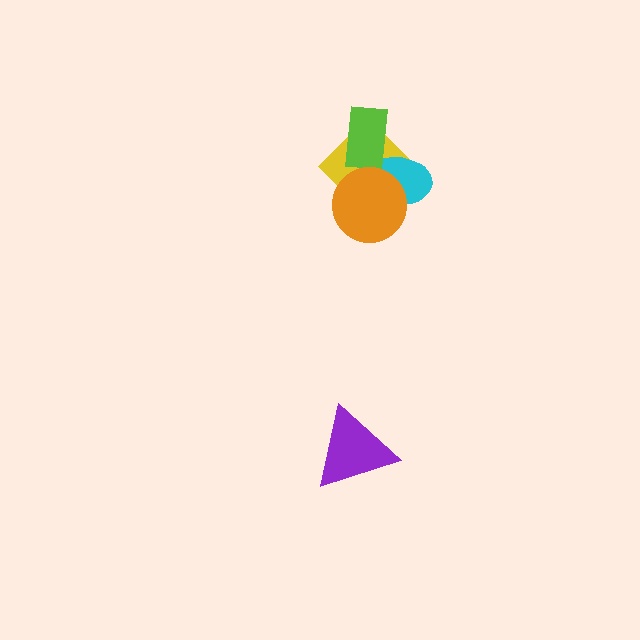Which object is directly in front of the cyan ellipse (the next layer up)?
The lime rectangle is directly in front of the cyan ellipse.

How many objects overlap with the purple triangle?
0 objects overlap with the purple triangle.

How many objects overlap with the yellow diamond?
3 objects overlap with the yellow diamond.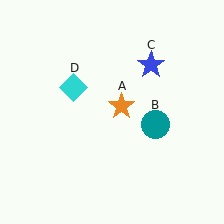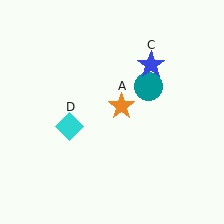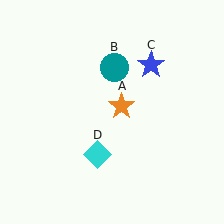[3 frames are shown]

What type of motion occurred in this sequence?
The teal circle (object B), cyan diamond (object D) rotated counterclockwise around the center of the scene.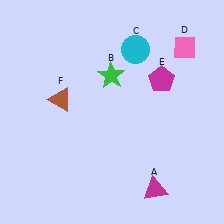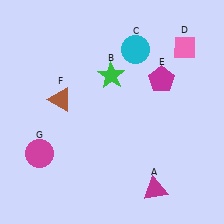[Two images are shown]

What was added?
A magenta circle (G) was added in Image 2.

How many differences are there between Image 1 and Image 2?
There is 1 difference between the two images.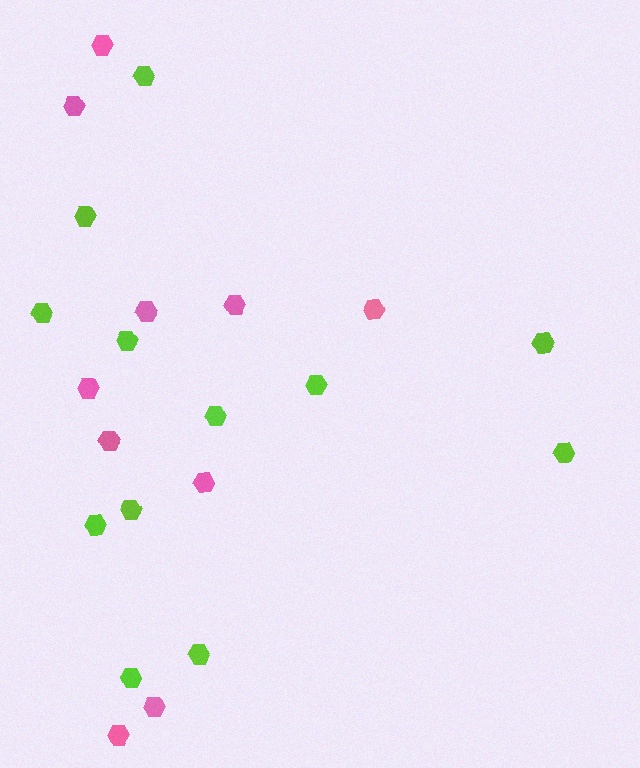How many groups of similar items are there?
There are 2 groups: one group of lime hexagons (12) and one group of pink hexagons (10).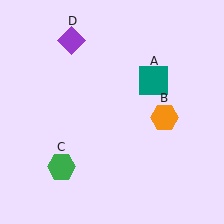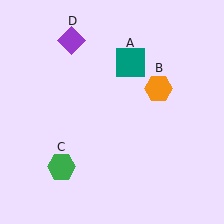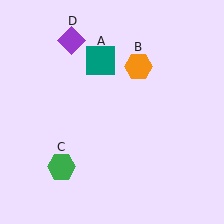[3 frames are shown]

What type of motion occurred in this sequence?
The teal square (object A), orange hexagon (object B) rotated counterclockwise around the center of the scene.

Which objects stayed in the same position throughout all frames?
Green hexagon (object C) and purple diamond (object D) remained stationary.